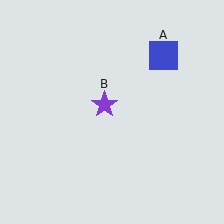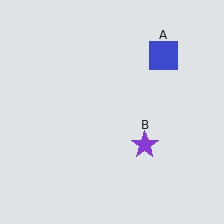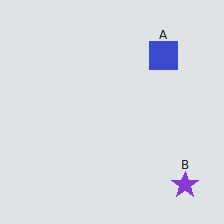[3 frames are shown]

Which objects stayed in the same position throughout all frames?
Blue square (object A) remained stationary.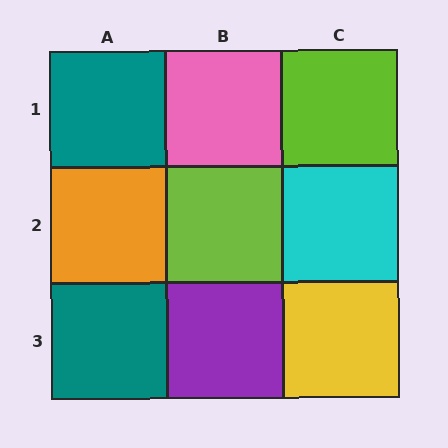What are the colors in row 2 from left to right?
Orange, lime, cyan.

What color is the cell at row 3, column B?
Purple.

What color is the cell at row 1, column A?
Teal.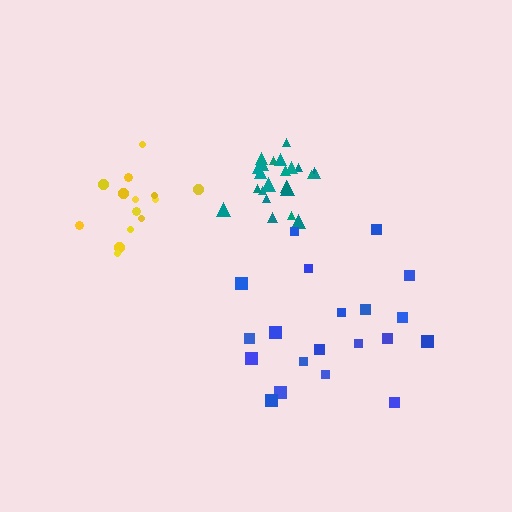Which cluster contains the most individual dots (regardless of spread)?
Teal (23).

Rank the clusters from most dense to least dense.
teal, yellow, blue.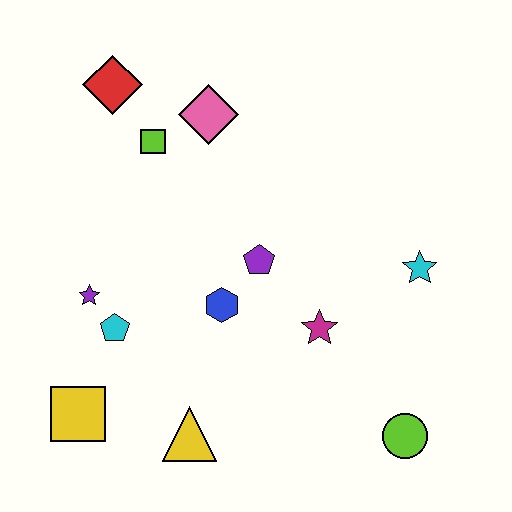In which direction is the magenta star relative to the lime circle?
The magenta star is above the lime circle.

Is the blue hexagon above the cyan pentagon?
Yes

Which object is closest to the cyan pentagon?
The purple star is closest to the cyan pentagon.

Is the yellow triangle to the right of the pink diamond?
No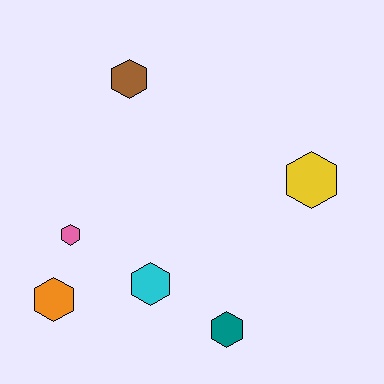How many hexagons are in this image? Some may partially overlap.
There are 6 hexagons.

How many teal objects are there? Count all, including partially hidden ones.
There is 1 teal object.